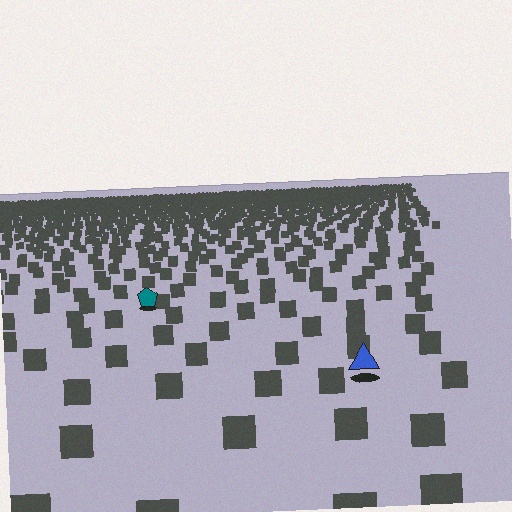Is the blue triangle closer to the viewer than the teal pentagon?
Yes. The blue triangle is closer — you can tell from the texture gradient: the ground texture is coarser near it.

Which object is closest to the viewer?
The blue triangle is closest. The texture marks near it are larger and more spread out.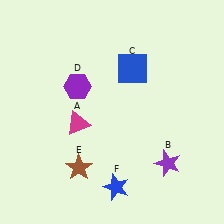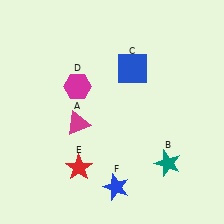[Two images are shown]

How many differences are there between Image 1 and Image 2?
There are 3 differences between the two images.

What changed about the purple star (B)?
In Image 1, B is purple. In Image 2, it changed to teal.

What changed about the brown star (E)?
In Image 1, E is brown. In Image 2, it changed to red.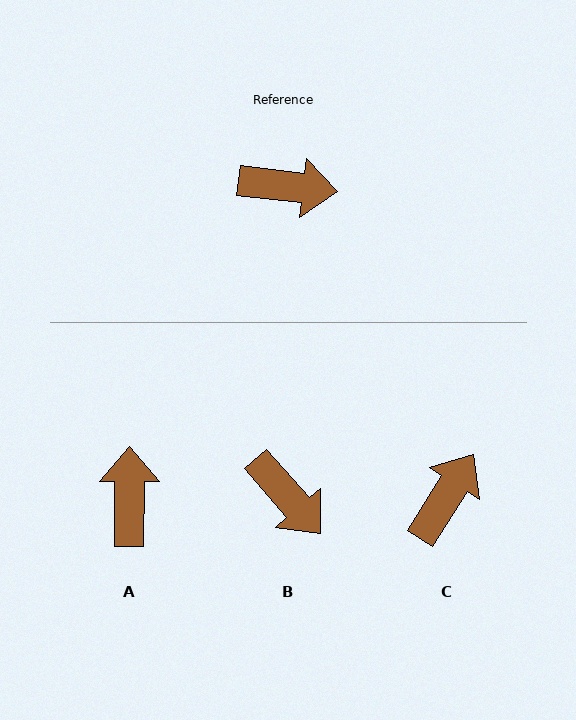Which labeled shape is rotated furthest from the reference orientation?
A, about 96 degrees away.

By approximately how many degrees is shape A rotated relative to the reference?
Approximately 96 degrees counter-clockwise.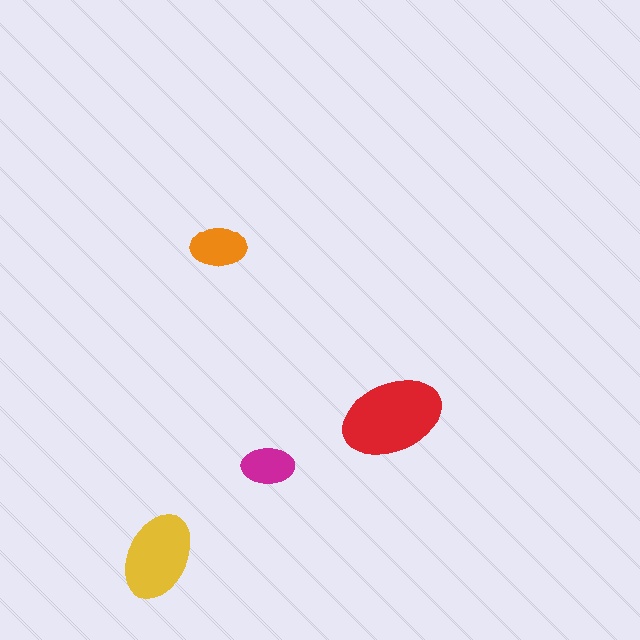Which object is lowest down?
The yellow ellipse is bottommost.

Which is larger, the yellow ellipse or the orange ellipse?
The yellow one.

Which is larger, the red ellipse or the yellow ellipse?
The red one.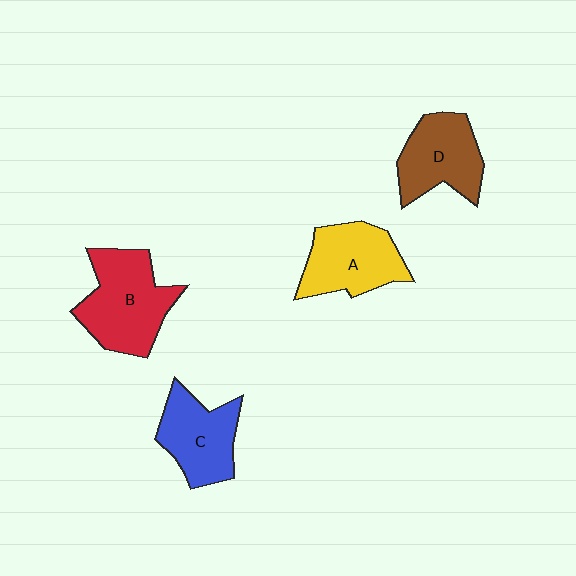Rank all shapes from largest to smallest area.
From largest to smallest: B (red), A (yellow), D (brown), C (blue).